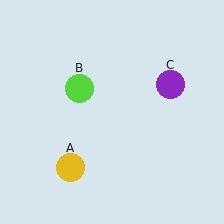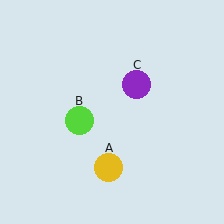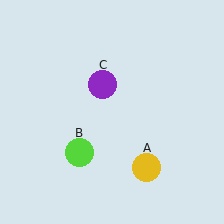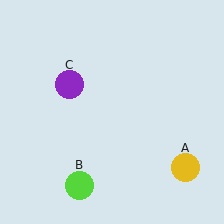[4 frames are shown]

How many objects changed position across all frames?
3 objects changed position: yellow circle (object A), lime circle (object B), purple circle (object C).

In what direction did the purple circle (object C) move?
The purple circle (object C) moved left.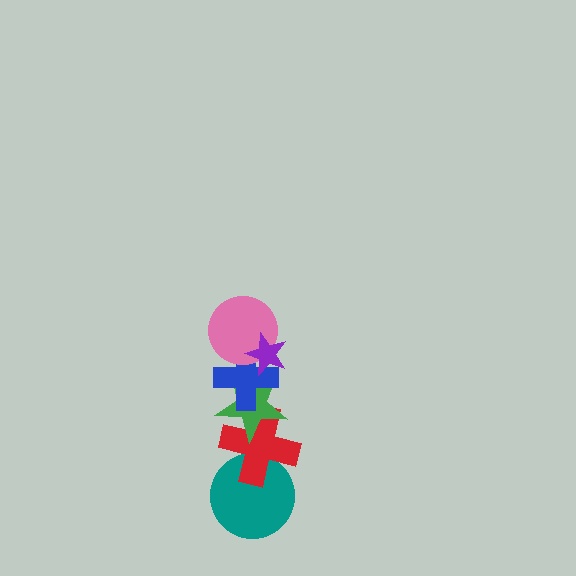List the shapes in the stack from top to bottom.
From top to bottom: the purple star, the pink circle, the blue cross, the green star, the red cross, the teal circle.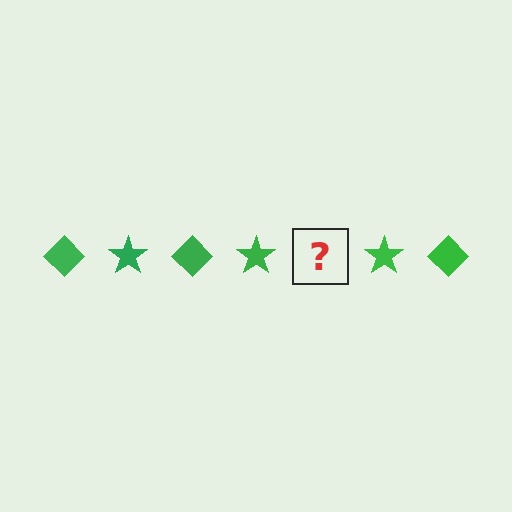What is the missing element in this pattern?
The missing element is a green diamond.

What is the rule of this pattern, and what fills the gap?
The rule is that the pattern cycles through diamond, star shapes in green. The gap should be filled with a green diamond.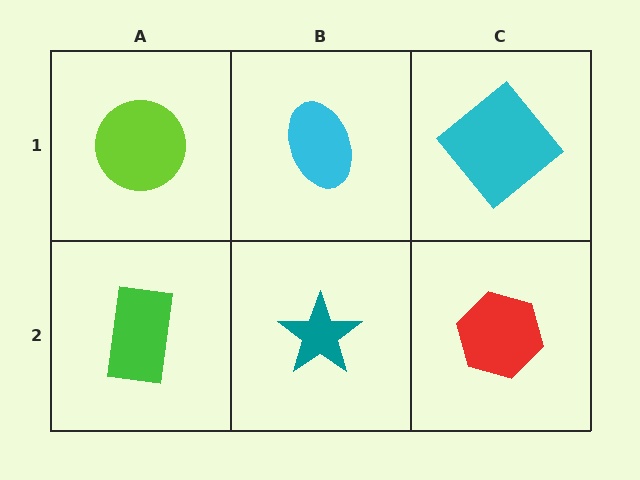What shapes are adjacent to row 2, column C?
A cyan diamond (row 1, column C), a teal star (row 2, column B).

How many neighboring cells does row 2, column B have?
3.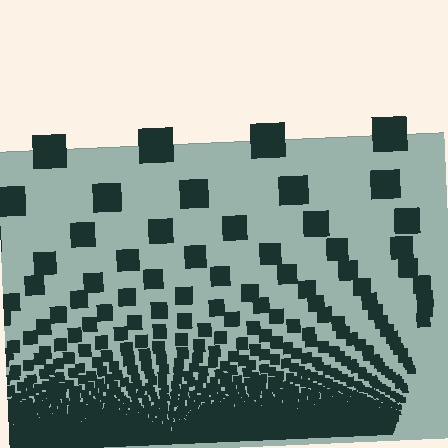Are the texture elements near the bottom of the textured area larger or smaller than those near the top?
Smaller. The gradient is inverted — elements near the bottom are smaller and denser.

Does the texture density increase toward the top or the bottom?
Density increases toward the bottom.